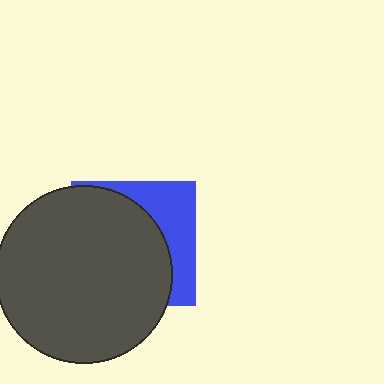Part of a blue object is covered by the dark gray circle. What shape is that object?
It is a square.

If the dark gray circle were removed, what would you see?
You would see the complete blue square.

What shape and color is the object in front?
The object in front is a dark gray circle.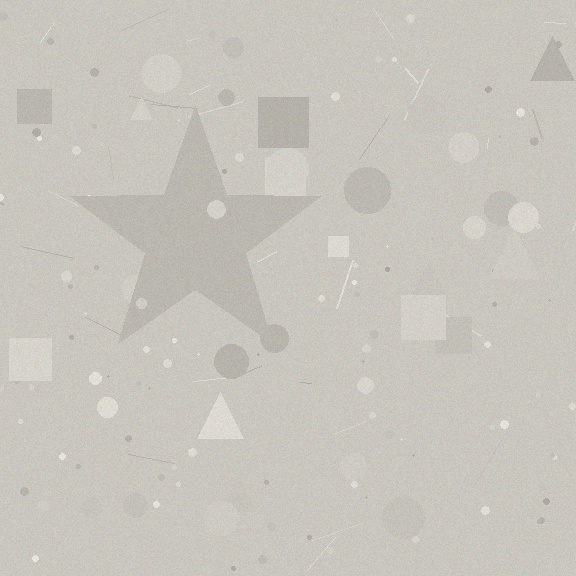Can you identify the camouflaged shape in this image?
The camouflaged shape is a star.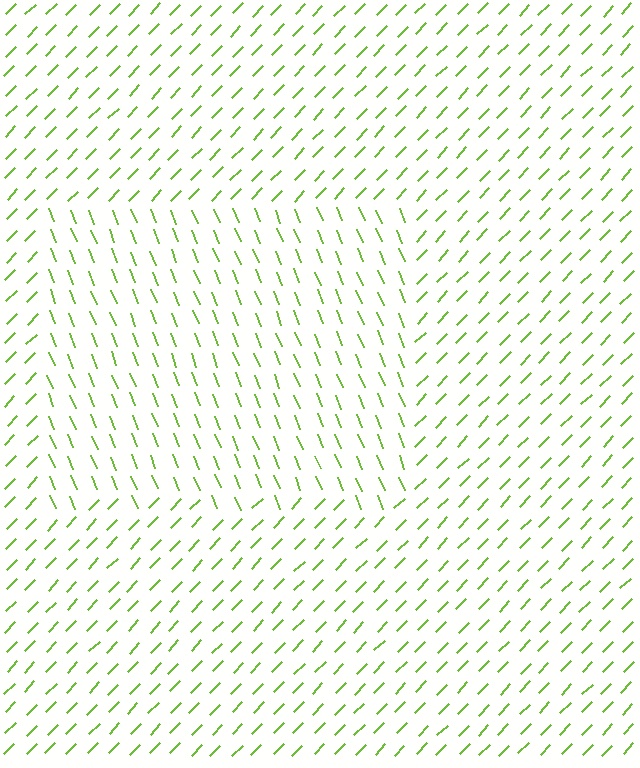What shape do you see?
I see a rectangle.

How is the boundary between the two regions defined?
The boundary is defined purely by a change in line orientation (approximately 66 degrees difference). All lines are the same color and thickness.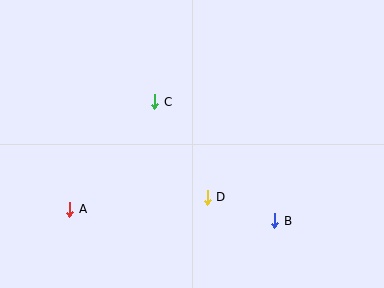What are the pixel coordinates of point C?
Point C is at (155, 102).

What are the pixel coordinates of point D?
Point D is at (207, 197).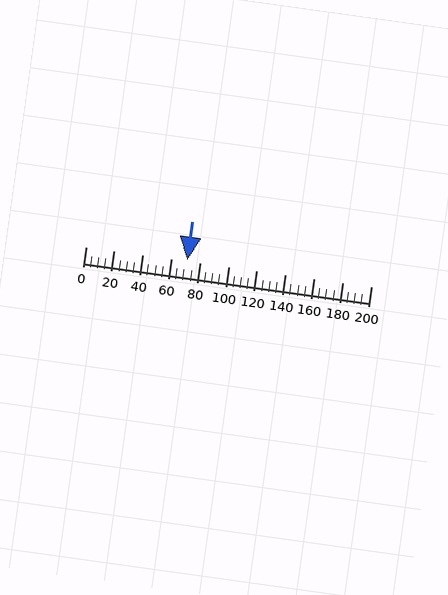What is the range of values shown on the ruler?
The ruler shows values from 0 to 200.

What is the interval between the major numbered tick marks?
The major tick marks are spaced 20 units apart.